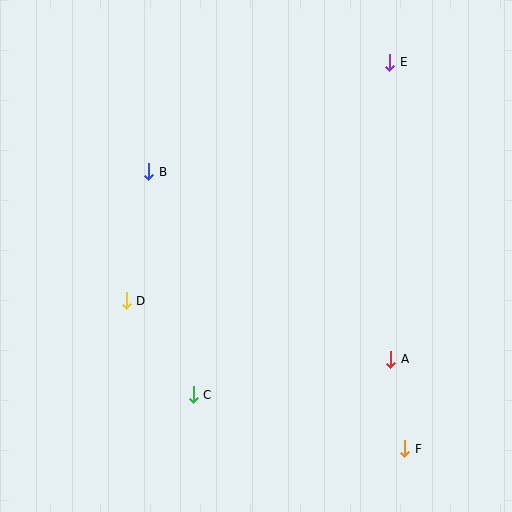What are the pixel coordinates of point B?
Point B is at (149, 172).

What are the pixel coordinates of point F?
Point F is at (405, 449).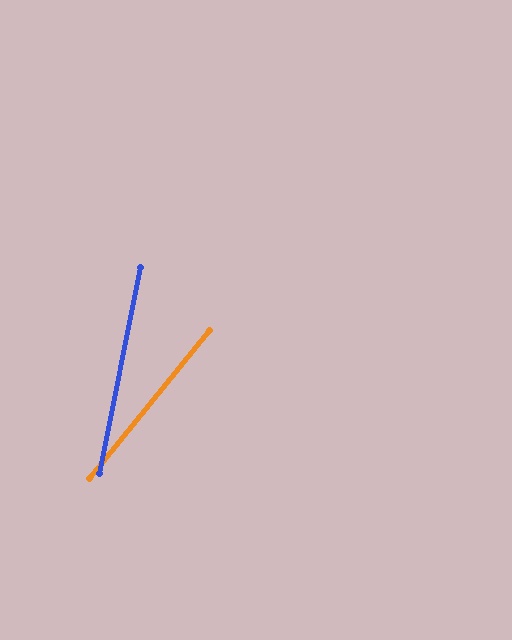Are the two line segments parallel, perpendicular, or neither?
Neither parallel nor perpendicular — they differ by about 28°.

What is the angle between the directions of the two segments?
Approximately 28 degrees.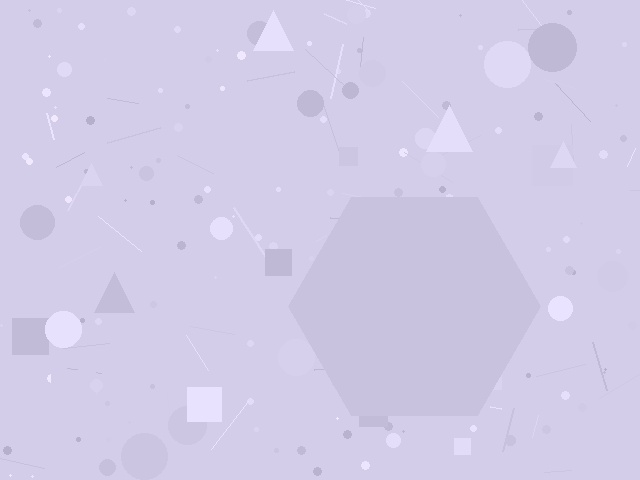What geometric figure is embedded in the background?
A hexagon is embedded in the background.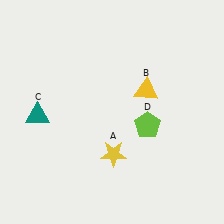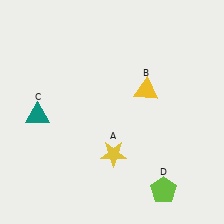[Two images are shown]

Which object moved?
The lime pentagon (D) moved down.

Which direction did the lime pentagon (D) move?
The lime pentagon (D) moved down.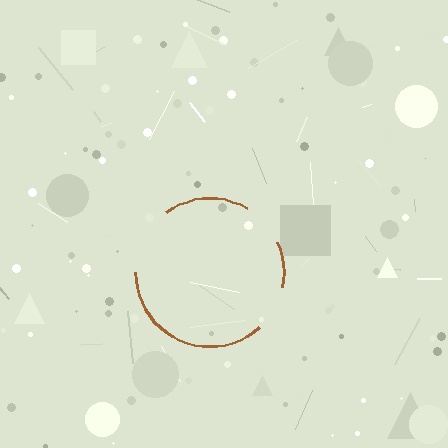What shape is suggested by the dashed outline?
The dashed outline suggests a circle.